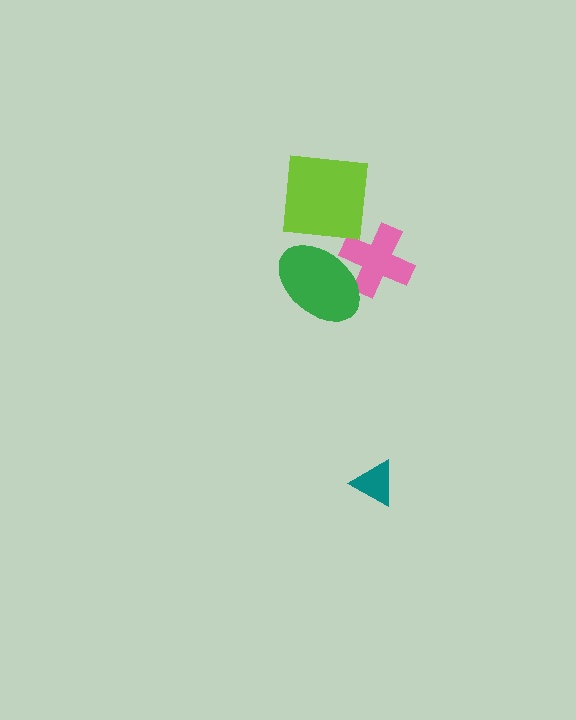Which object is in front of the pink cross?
The green ellipse is in front of the pink cross.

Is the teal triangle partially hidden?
No, no other shape covers it.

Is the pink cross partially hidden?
Yes, it is partially covered by another shape.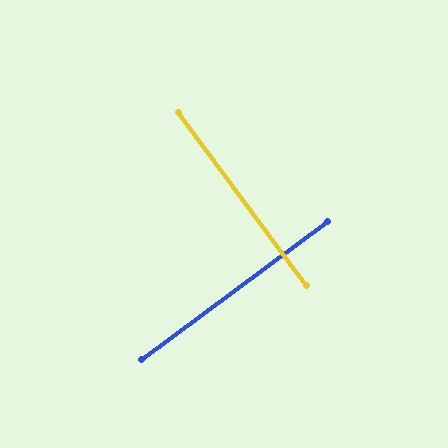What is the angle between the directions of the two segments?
Approximately 90 degrees.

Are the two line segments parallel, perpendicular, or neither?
Perpendicular — they meet at approximately 90°.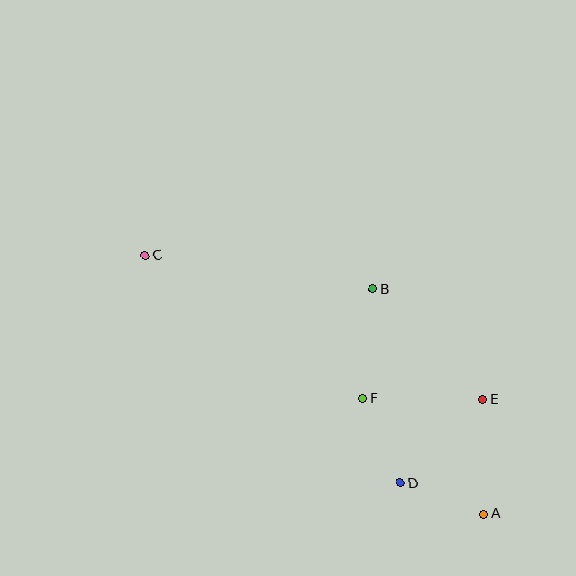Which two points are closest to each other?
Points A and D are closest to each other.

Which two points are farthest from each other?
Points A and C are farthest from each other.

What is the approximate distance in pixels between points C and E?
The distance between C and E is approximately 367 pixels.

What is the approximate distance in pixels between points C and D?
The distance between C and D is approximately 342 pixels.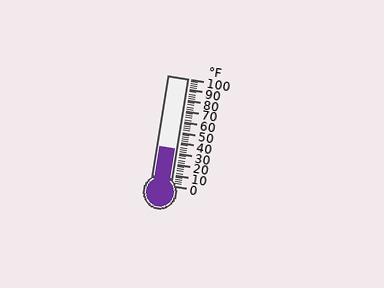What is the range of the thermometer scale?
The thermometer scale ranges from 0°F to 100°F.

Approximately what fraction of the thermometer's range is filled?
The thermometer is filled to approximately 35% of its range.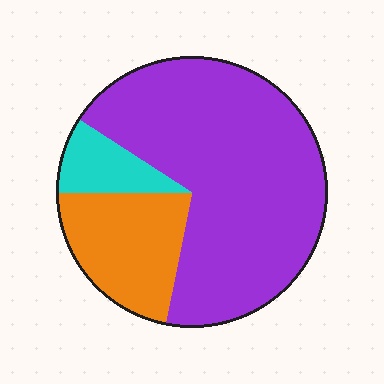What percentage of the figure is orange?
Orange covers roughly 20% of the figure.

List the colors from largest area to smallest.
From largest to smallest: purple, orange, cyan.